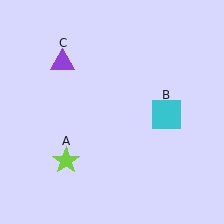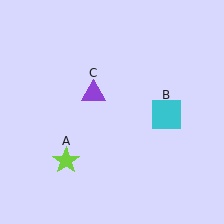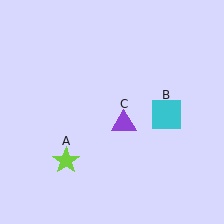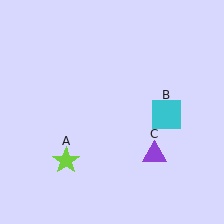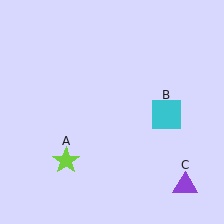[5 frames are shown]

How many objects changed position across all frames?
1 object changed position: purple triangle (object C).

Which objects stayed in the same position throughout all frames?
Lime star (object A) and cyan square (object B) remained stationary.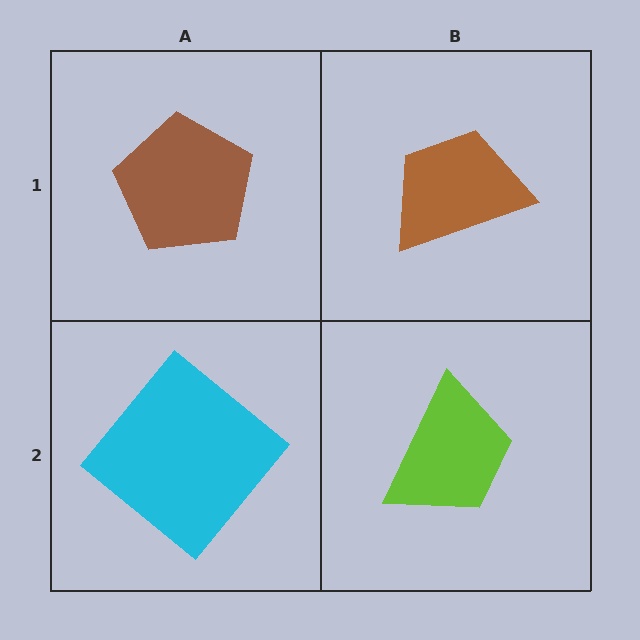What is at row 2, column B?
A lime trapezoid.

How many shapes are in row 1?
2 shapes.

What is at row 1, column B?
A brown trapezoid.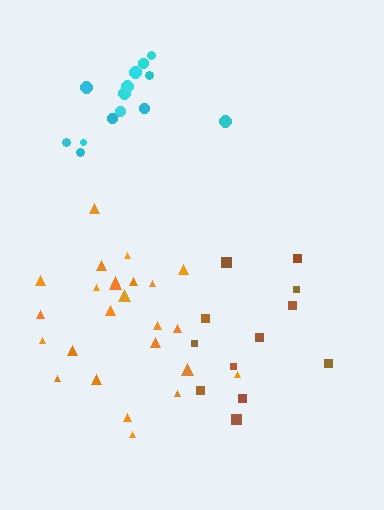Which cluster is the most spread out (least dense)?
Brown.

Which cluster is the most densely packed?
Cyan.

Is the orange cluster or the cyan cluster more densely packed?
Cyan.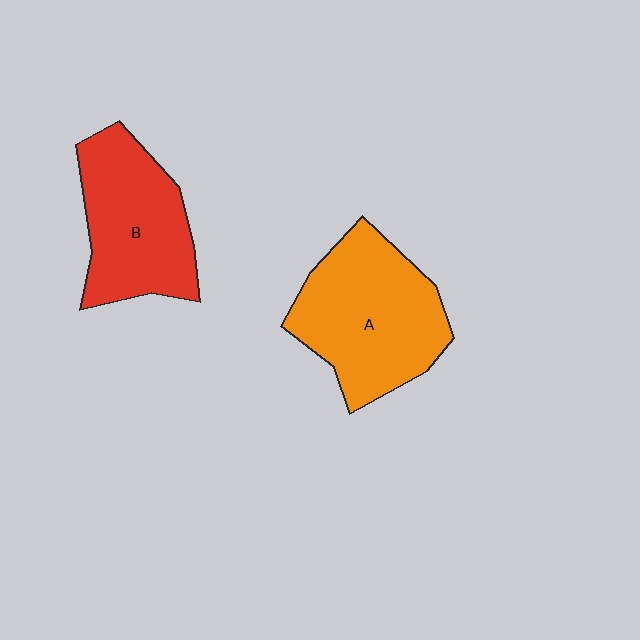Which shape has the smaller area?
Shape B (red).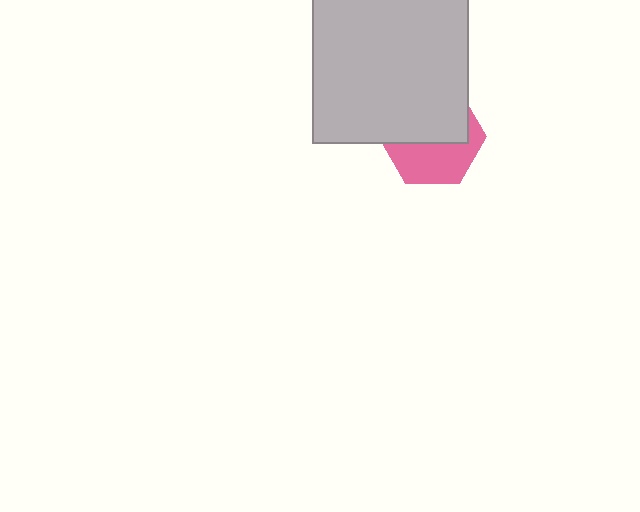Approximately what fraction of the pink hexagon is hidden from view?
Roughly 55% of the pink hexagon is hidden behind the light gray square.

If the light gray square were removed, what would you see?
You would see the complete pink hexagon.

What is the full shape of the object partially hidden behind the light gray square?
The partially hidden object is a pink hexagon.